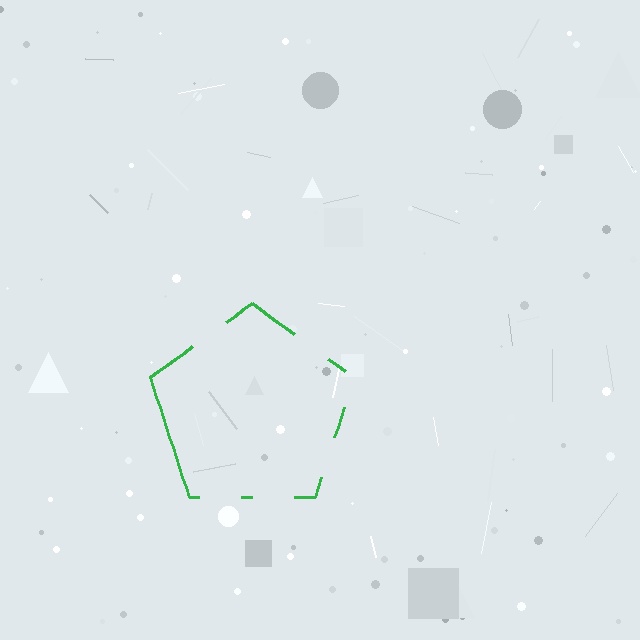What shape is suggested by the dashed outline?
The dashed outline suggests a pentagon.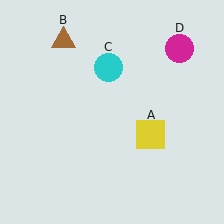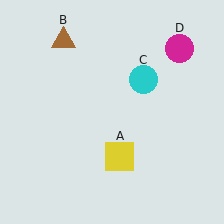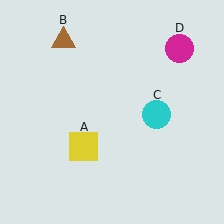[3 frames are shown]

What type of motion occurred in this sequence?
The yellow square (object A), cyan circle (object C) rotated clockwise around the center of the scene.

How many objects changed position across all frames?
2 objects changed position: yellow square (object A), cyan circle (object C).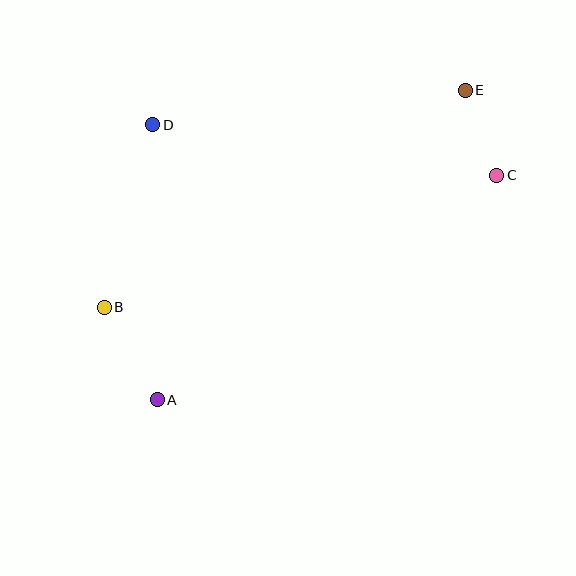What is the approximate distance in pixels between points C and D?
The distance between C and D is approximately 348 pixels.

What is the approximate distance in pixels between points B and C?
The distance between B and C is approximately 414 pixels.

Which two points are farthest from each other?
Points A and E are farthest from each other.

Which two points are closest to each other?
Points C and E are closest to each other.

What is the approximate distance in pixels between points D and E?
The distance between D and E is approximately 314 pixels.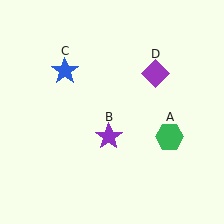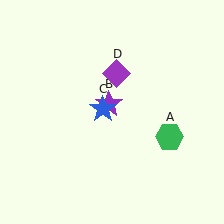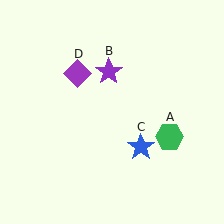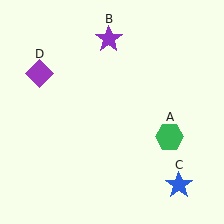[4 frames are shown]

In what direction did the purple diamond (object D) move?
The purple diamond (object D) moved left.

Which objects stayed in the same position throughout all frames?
Green hexagon (object A) remained stationary.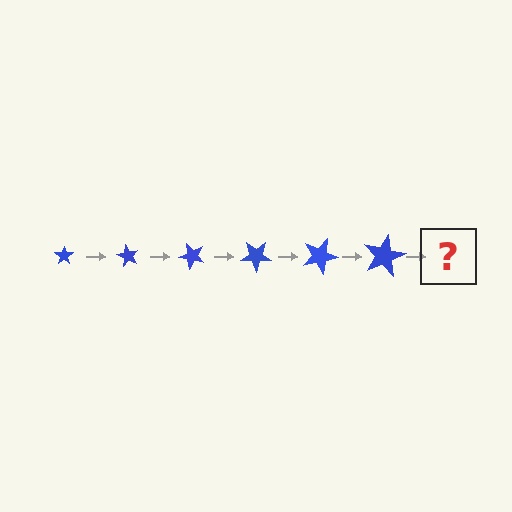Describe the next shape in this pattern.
It should be a star, larger than the previous one and rotated 360 degrees from the start.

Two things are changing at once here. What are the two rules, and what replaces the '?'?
The two rules are that the star grows larger each step and it rotates 60 degrees each step. The '?' should be a star, larger than the previous one and rotated 360 degrees from the start.